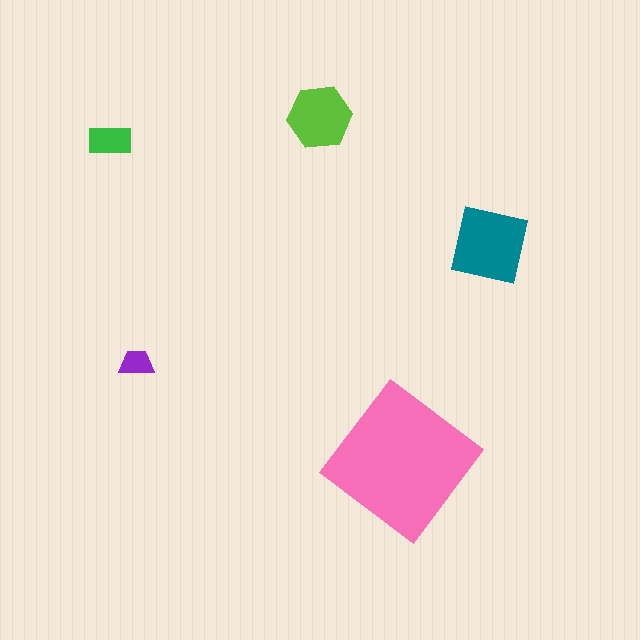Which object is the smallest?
The purple trapezoid.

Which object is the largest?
The pink diamond.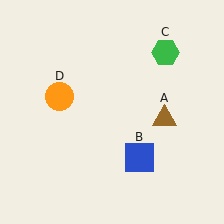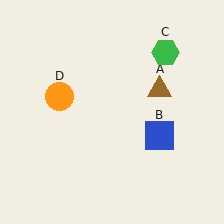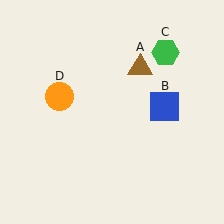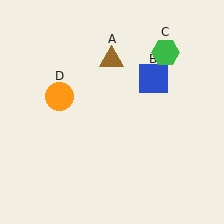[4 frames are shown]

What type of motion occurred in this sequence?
The brown triangle (object A), blue square (object B) rotated counterclockwise around the center of the scene.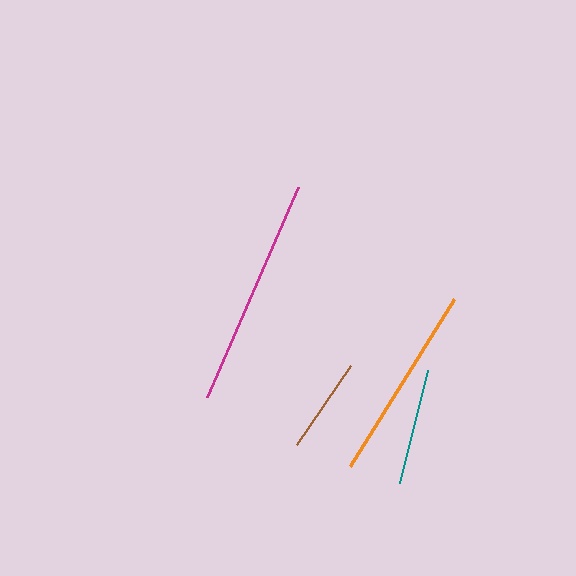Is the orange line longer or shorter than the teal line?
The orange line is longer than the teal line.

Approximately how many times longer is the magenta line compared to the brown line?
The magenta line is approximately 2.4 times the length of the brown line.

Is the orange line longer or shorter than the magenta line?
The magenta line is longer than the orange line.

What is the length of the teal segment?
The teal segment is approximately 116 pixels long.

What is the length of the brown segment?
The brown segment is approximately 95 pixels long.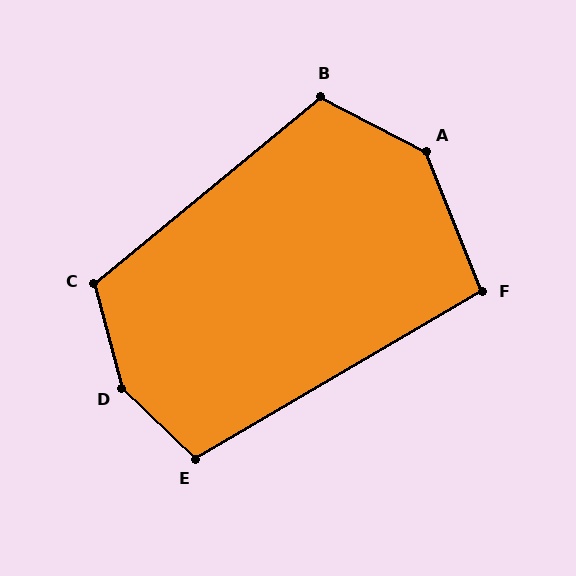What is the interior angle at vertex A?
Approximately 139 degrees (obtuse).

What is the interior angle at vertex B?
Approximately 113 degrees (obtuse).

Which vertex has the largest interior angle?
D, at approximately 148 degrees.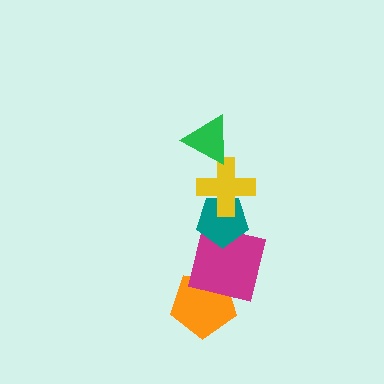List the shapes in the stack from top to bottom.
From top to bottom: the green triangle, the yellow cross, the teal pentagon, the magenta square, the orange pentagon.